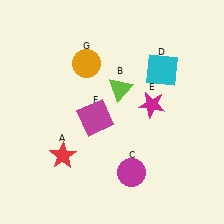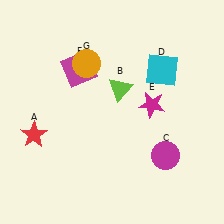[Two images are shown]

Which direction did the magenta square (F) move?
The magenta square (F) moved up.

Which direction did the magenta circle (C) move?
The magenta circle (C) moved right.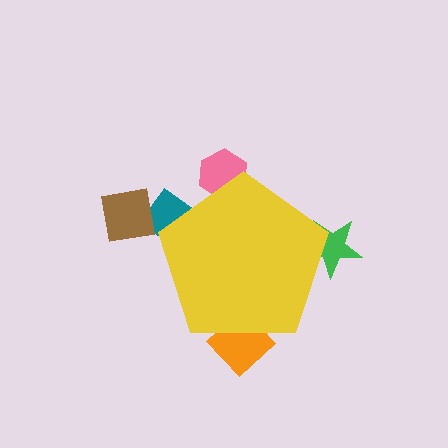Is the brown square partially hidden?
No, the brown square is fully visible.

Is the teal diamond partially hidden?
Yes, the teal diamond is partially hidden behind the yellow pentagon.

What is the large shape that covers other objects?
A yellow pentagon.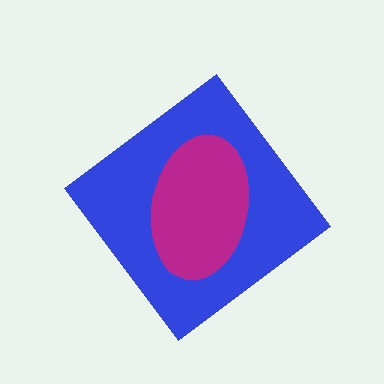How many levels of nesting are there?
2.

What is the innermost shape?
The magenta ellipse.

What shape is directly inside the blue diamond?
The magenta ellipse.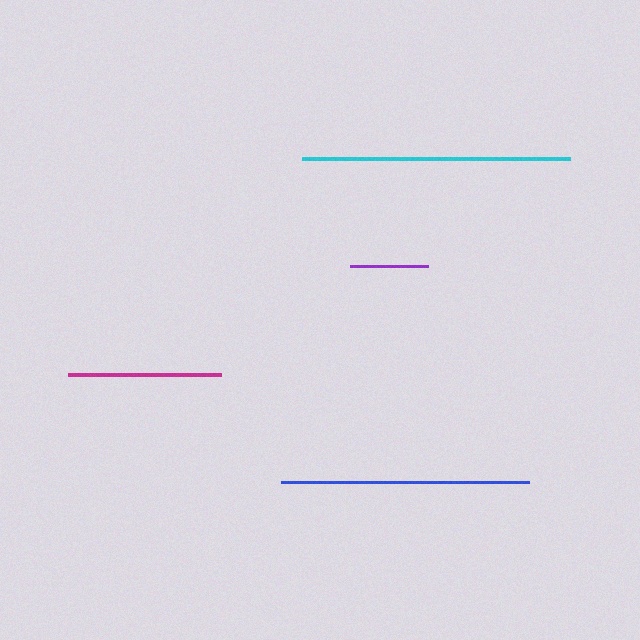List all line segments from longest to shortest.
From longest to shortest: cyan, blue, magenta, purple.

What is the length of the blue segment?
The blue segment is approximately 248 pixels long.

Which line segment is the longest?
The cyan line is the longest at approximately 269 pixels.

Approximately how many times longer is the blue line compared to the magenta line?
The blue line is approximately 1.6 times the length of the magenta line.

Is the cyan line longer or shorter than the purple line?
The cyan line is longer than the purple line.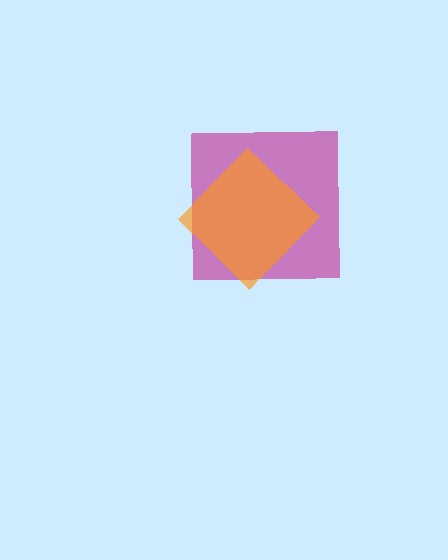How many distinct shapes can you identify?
There are 2 distinct shapes: a magenta square, an orange diamond.